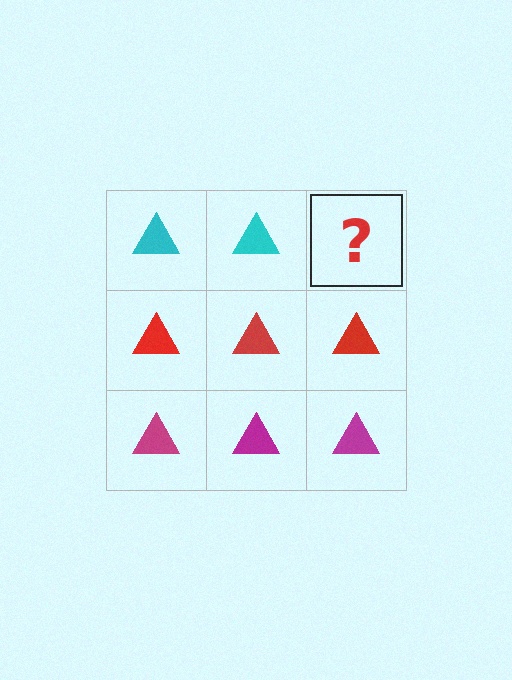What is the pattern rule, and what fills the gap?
The rule is that each row has a consistent color. The gap should be filled with a cyan triangle.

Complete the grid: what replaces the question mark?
The question mark should be replaced with a cyan triangle.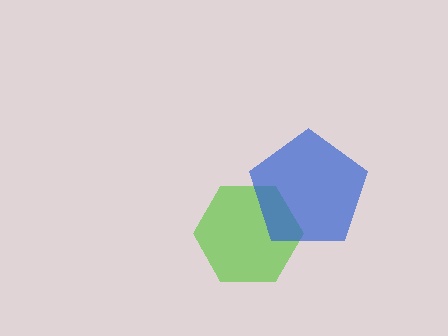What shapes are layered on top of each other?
The layered shapes are: a lime hexagon, a blue pentagon.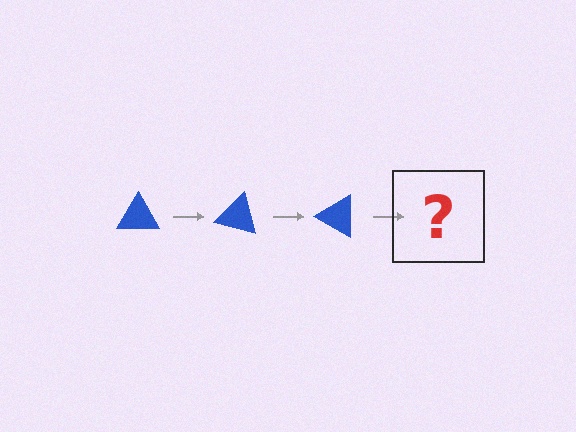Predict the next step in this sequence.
The next step is a blue triangle rotated 45 degrees.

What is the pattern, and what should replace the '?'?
The pattern is that the triangle rotates 15 degrees each step. The '?' should be a blue triangle rotated 45 degrees.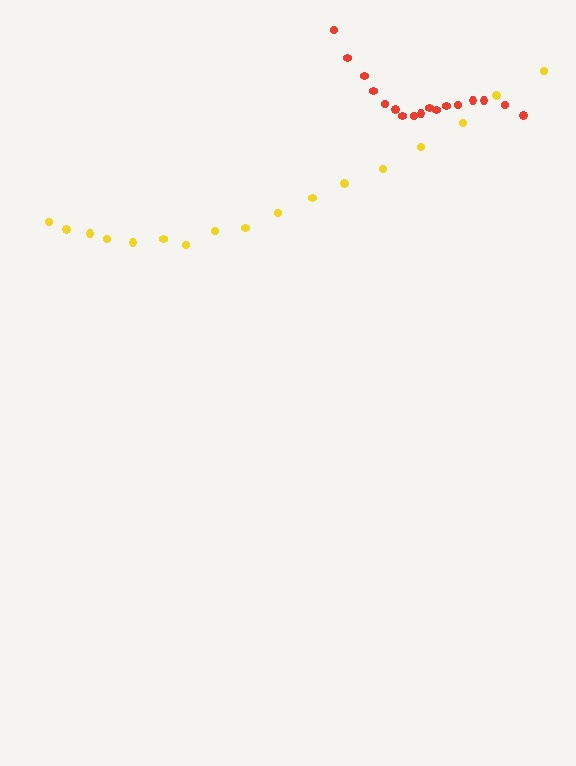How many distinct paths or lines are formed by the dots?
There are 2 distinct paths.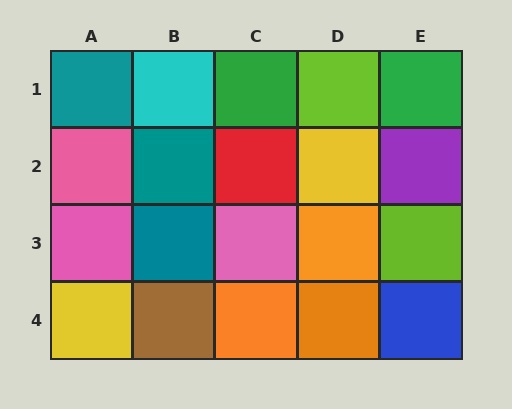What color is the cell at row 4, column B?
Brown.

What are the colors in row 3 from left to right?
Pink, teal, pink, orange, lime.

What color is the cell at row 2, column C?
Red.